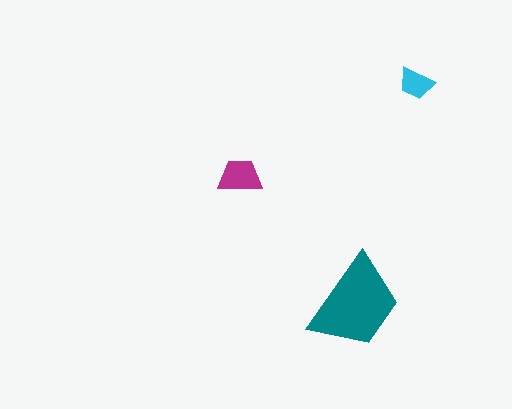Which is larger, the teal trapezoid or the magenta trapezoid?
The teal one.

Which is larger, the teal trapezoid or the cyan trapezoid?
The teal one.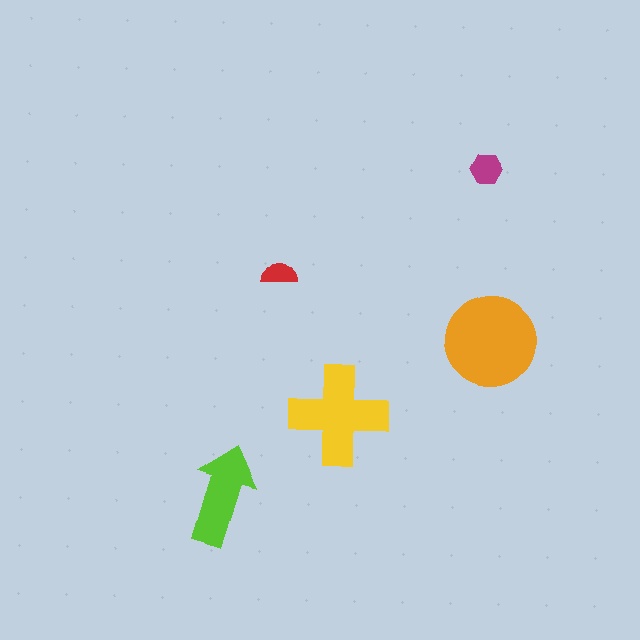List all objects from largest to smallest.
The orange circle, the yellow cross, the lime arrow, the magenta hexagon, the red semicircle.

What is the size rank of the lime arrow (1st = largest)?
3rd.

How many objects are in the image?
There are 5 objects in the image.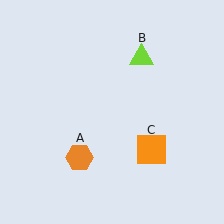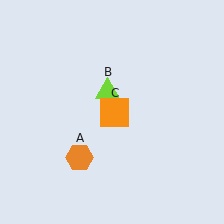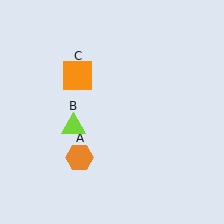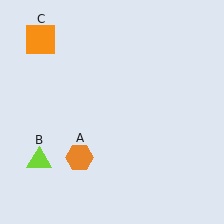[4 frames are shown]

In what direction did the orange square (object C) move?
The orange square (object C) moved up and to the left.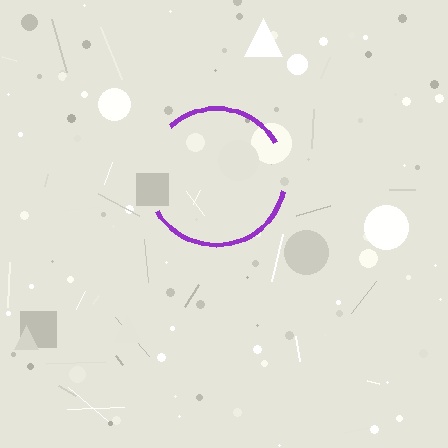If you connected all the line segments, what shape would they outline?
They would outline a circle.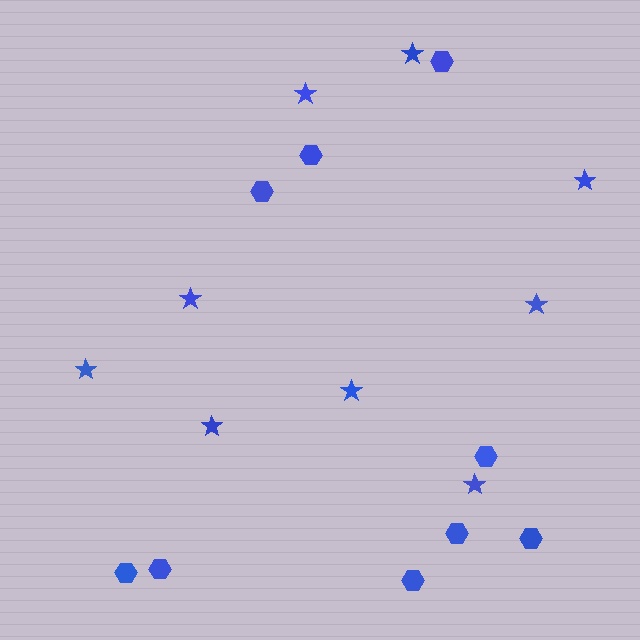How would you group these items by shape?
There are 2 groups: one group of stars (9) and one group of hexagons (9).